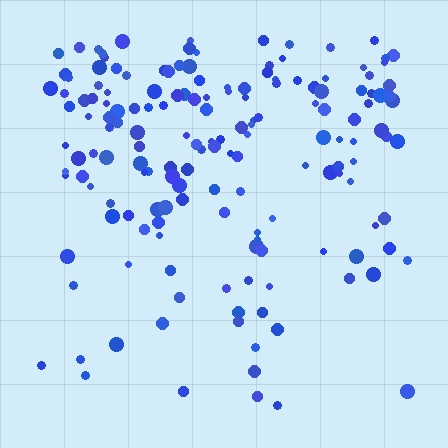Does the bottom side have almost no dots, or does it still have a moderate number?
Still a moderate number, just noticeably fewer than the top.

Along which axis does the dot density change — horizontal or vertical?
Vertical.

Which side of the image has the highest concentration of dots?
The top.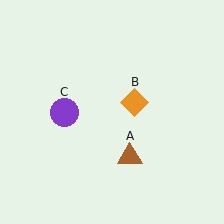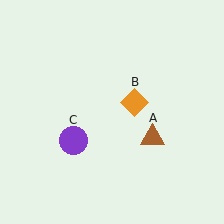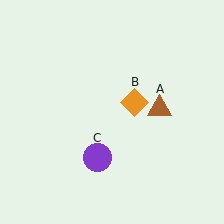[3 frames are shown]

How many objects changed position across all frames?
2 objects changed position: brown triangle (object A), purple circle (object C).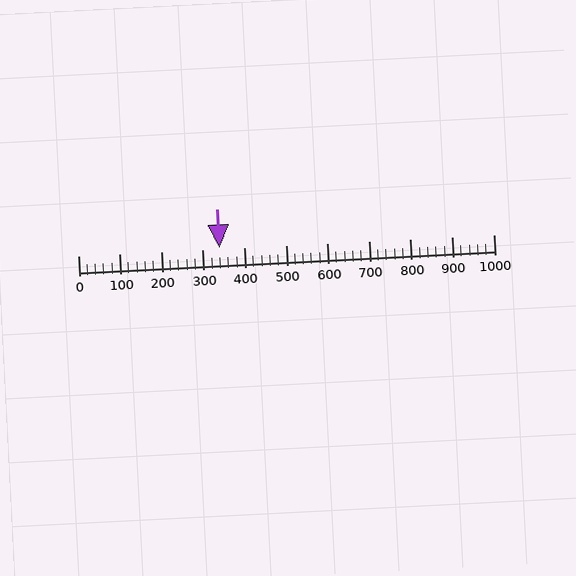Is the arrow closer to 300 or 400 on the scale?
The arrow is closer to 300.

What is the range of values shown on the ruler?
The ruler shows values from 0 to 1000.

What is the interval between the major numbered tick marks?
The major tick marks are spaced 100 units apart.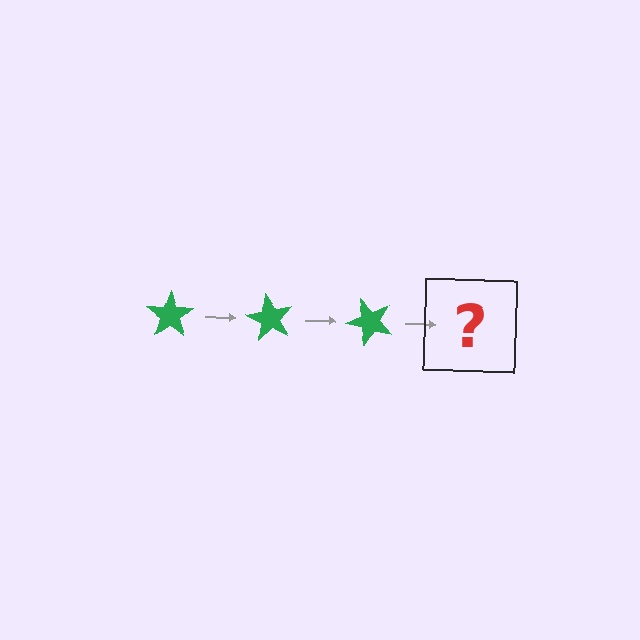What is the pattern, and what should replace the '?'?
The pattern is that the star rotates 60 degrees each step. The '?' should be a green star rotated 180 degrees.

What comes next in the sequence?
The next element should be a green star rotated 180 degrees.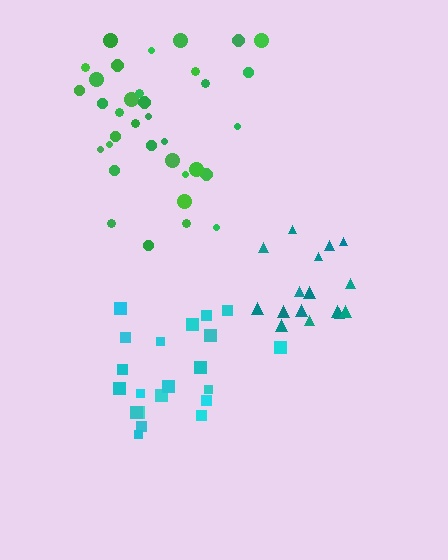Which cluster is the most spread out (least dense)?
Green.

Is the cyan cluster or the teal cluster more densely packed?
Teal.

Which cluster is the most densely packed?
Teal.